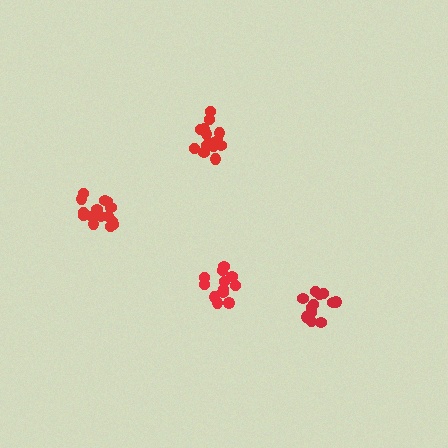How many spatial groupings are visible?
There are 4 spatial groupings.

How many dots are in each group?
Group 1: 13 dots, Group 2: 12 dots, Group 3: 15 dots, Group 4: 15 dots (55 total).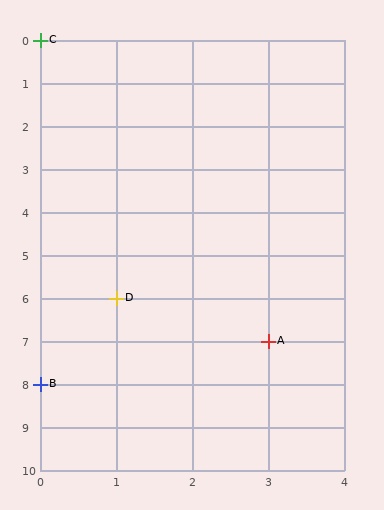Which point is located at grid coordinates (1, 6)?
Point D is at (1, 6).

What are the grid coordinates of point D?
Point D is at grid coordinates (1, 6).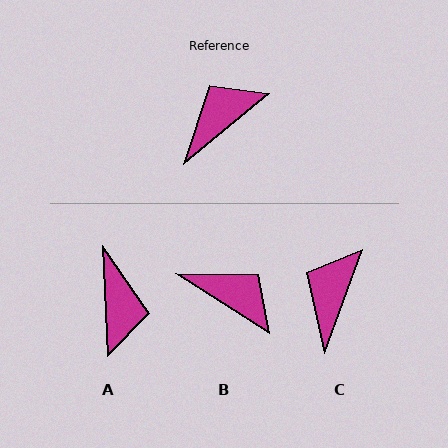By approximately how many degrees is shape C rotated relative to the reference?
Approximately 30 degrees counter-clockwise.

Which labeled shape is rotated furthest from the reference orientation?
A, about 127 degrees away.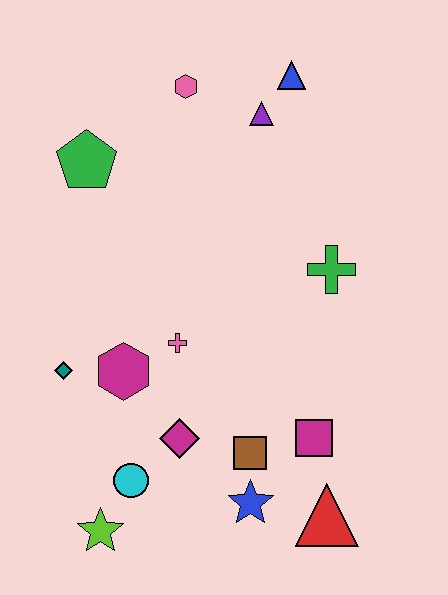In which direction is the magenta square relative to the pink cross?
The magenta square is to the right of the pink cross.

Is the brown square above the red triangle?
Yes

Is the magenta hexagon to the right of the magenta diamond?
No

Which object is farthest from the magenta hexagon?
The blue triangle is farthest from the magenta hexagon.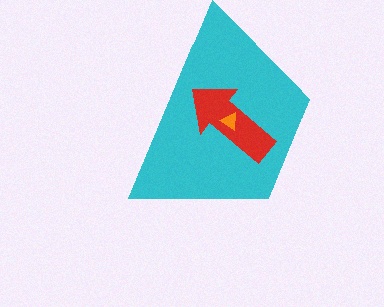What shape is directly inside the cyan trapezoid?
The red arrow.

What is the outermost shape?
The cyan trapezoid.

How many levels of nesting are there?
3.